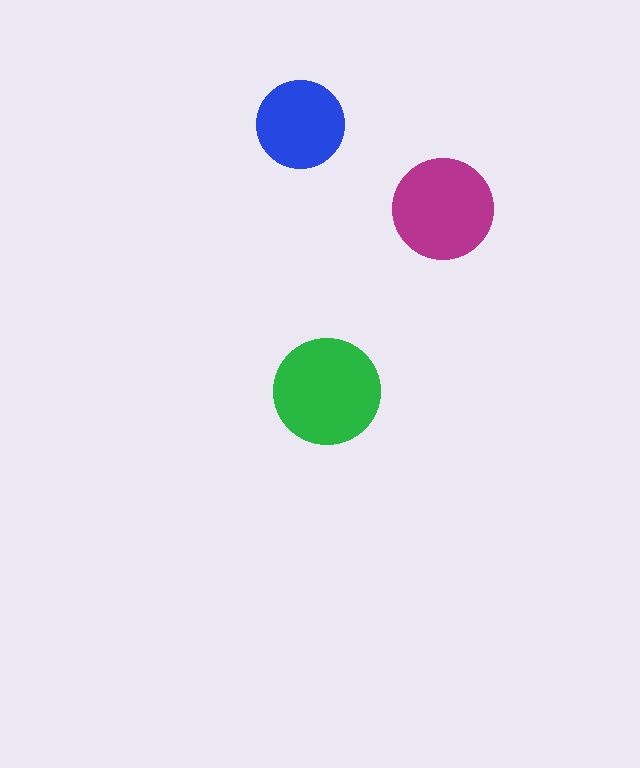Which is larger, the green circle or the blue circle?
The green one.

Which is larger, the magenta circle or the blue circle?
The magenta one.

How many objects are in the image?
There are 3 objects in the image.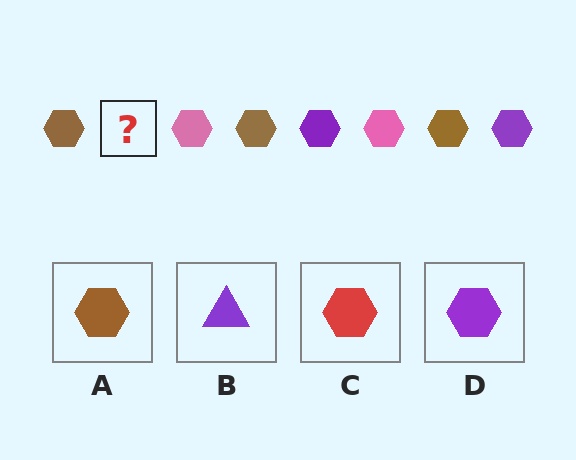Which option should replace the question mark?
Option D.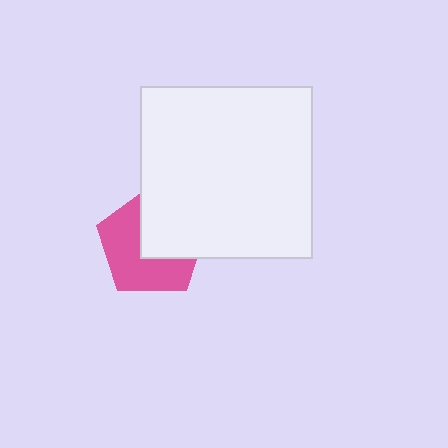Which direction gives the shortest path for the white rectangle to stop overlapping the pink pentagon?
Moving toward the upper-right gives the shortest separation.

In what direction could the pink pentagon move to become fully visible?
The pink pentagon could move toward the lower-left. That would shift it out from behind the white rectangle entirely.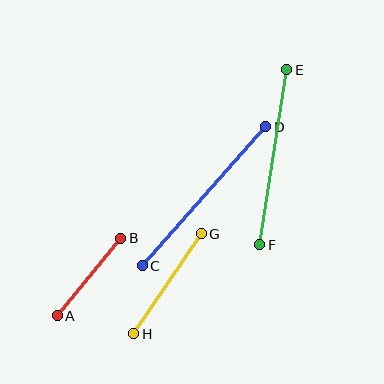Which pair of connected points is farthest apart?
Points C and D are farthest apart.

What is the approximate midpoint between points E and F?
The midpoint is at approximately (273, 157) pixels.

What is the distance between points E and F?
The distance is approximately 177 pixels.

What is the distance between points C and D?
The distance is approximately 186 pixels.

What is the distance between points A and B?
The distance is approximately 100 pixels.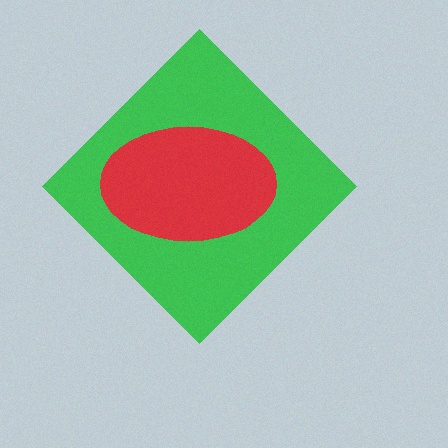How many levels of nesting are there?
2.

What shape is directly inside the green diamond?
The red ellipse.